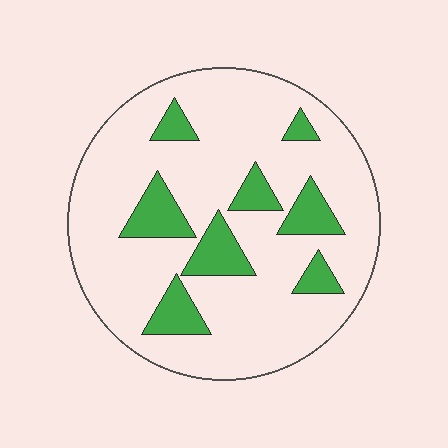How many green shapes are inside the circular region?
8.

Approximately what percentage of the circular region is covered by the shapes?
Approximately 20%.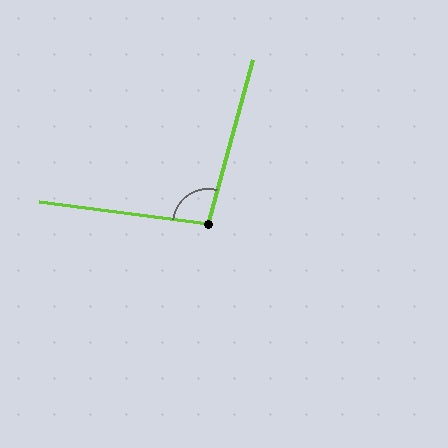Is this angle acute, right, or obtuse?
It is obtuse.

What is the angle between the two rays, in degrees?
Approximately 98 degrees.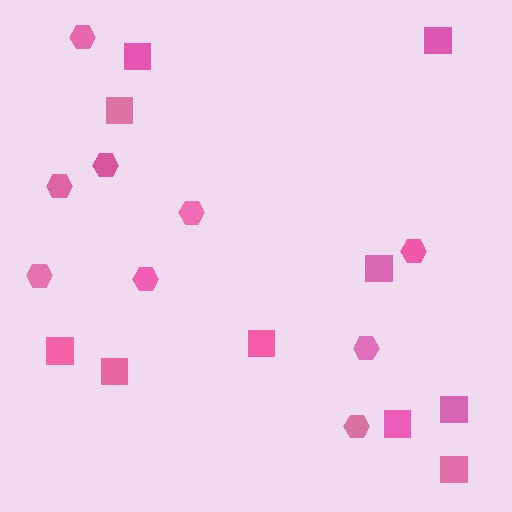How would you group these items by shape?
There are 2 groups: one group of squares (10) and one group of hexagons (9).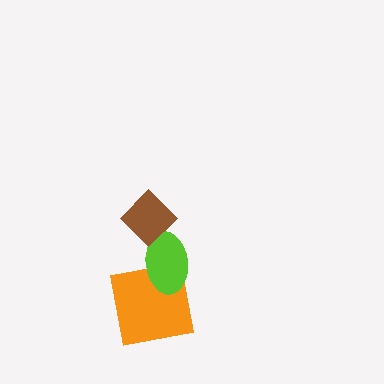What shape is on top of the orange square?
The lime ellipse is on top of the orange square.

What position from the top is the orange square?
The orange square is 3rd from the top.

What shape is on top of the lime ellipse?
The brown diamond is on top of the lime ellipse.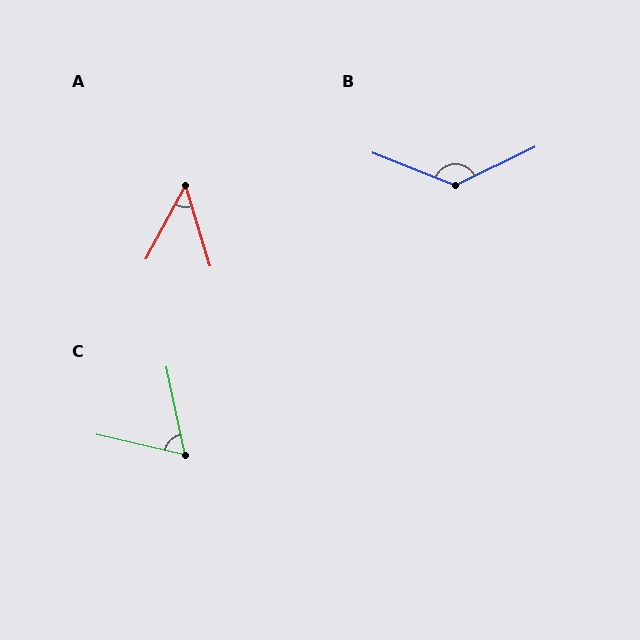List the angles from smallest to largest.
A (45°), C (65°), B (133°).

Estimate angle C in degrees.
Approximately 65 degrees.